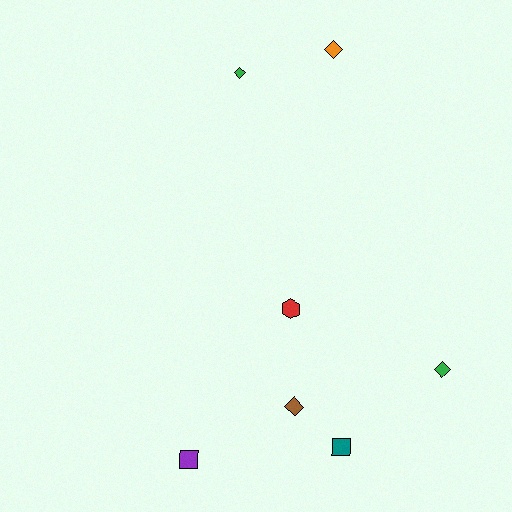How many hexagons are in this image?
There is 1 hexagon.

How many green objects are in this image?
There are 2 green objects.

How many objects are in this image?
There are 7 objects.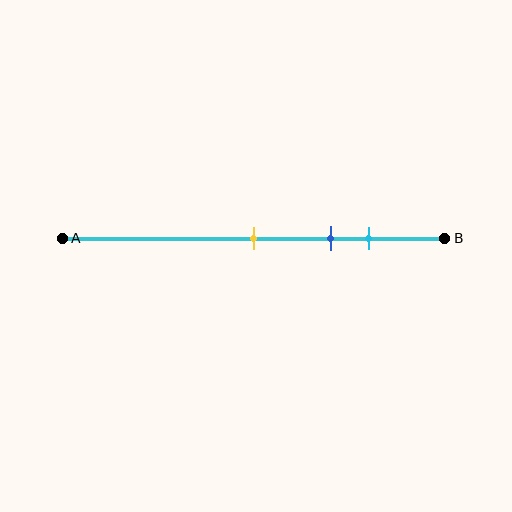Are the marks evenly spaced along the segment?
Yes, the marks are approximately evenly spaced.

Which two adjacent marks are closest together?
The blue and cyan marks are the closest adjacent pair.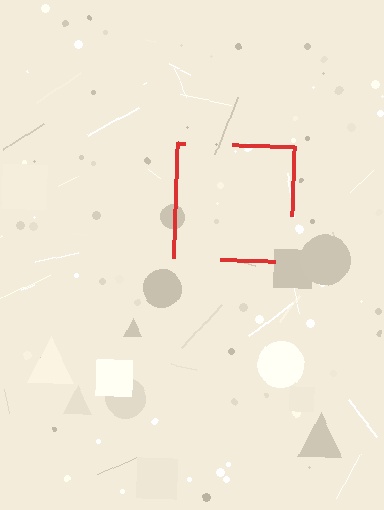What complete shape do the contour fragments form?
The contour fragments form a square.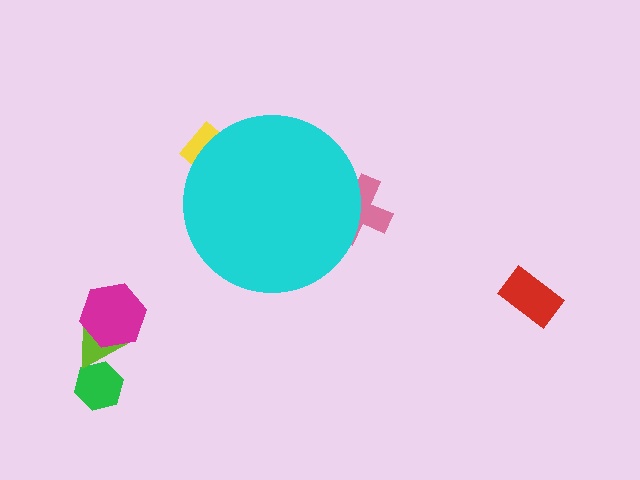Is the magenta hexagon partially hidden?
No, the magenta hexagon is fully visible.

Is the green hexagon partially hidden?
No, the green hexagon is fully visible.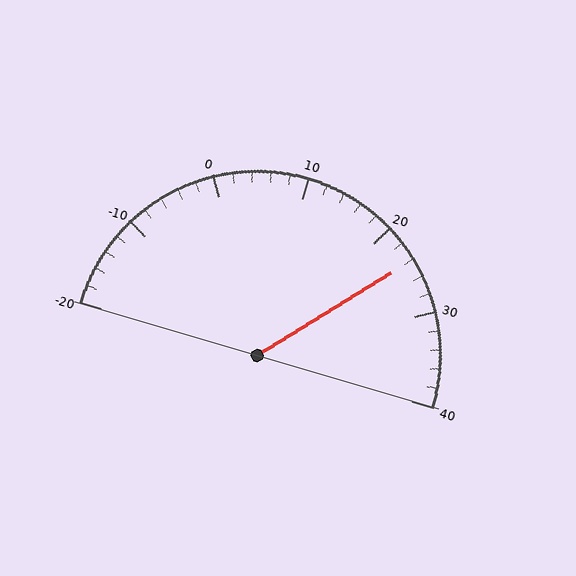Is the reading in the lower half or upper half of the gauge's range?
The reading is in the upper half of the range (-20 to 40).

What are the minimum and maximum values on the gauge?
The gauge ranges from -20 to 40.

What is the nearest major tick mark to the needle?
The nearest major tick mark is 20.